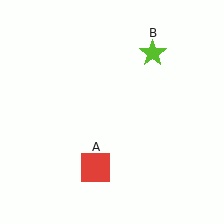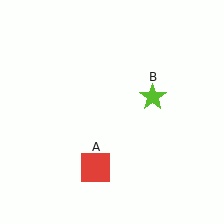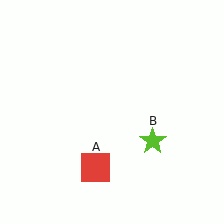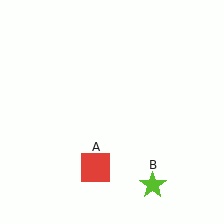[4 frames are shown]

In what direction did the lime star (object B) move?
The lime star (object B) moved down.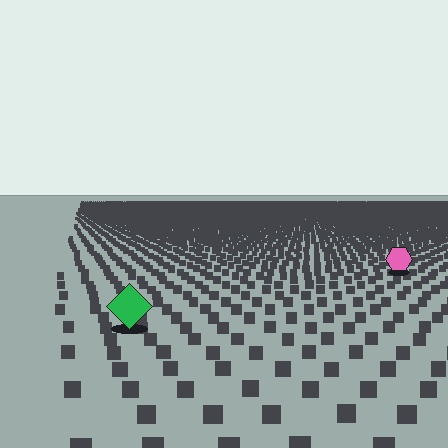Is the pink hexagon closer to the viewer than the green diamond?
No. The green diamond is closer — you can tell from the texture gradient: the ground texture is coarser near it.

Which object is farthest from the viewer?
The pink hexagon is farthest from the viewer. It appears smaller and the ground texture around it is denser.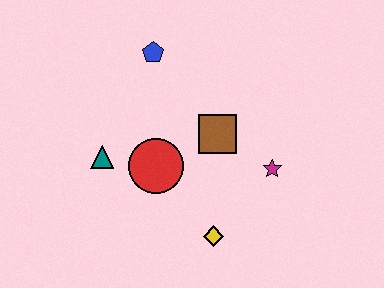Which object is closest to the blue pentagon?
The brown square is closest to the blue pentagon.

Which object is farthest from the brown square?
The teal triangle is farthest from the brown square.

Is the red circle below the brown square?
Yes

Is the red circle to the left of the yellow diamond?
Yes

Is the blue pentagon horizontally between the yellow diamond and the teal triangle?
Yes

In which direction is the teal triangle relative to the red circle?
The teal triangle is to the left of the red circle.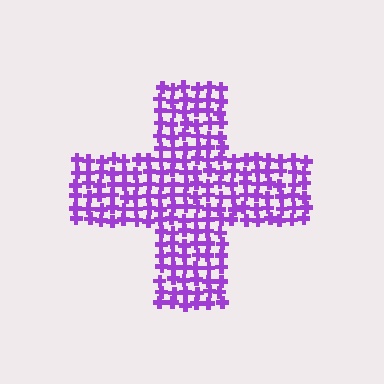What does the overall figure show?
The overall figure shows a cross.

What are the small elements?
The small elements are crosses.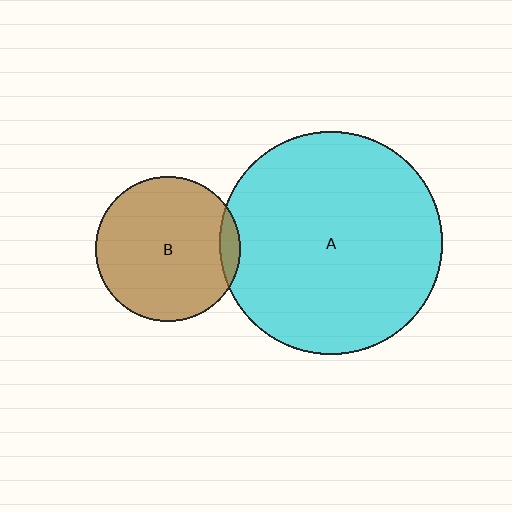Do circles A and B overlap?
Yes.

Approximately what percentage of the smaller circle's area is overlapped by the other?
Approximately 5%.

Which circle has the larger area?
Circle A (cyan).